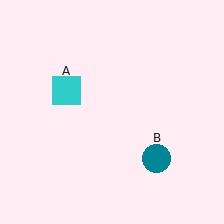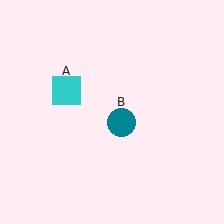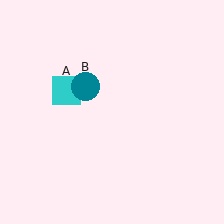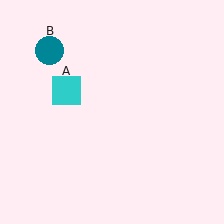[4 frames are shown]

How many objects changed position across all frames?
1 object changed position: teal circle (object B).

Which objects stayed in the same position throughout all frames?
Cyan square (object A) remained stationary.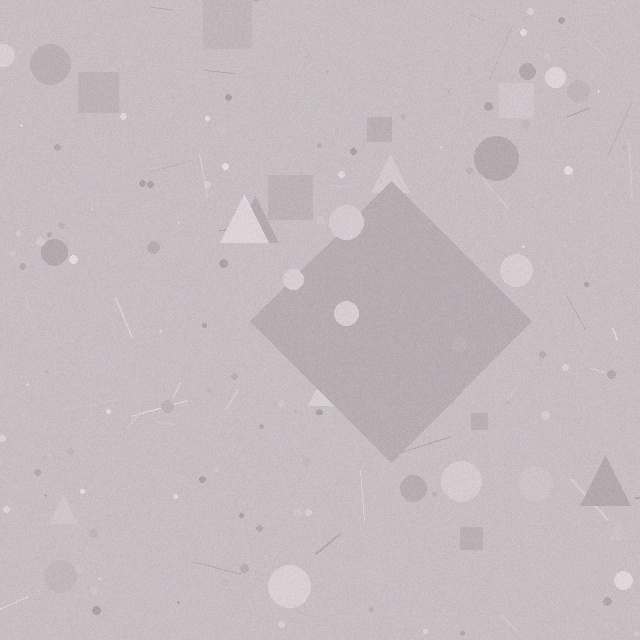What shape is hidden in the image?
A diamond is hidden in the image.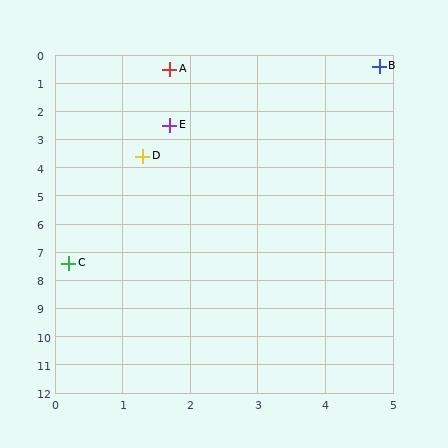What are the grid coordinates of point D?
Point D is at approximately (1.3, 3.6).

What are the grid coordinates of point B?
Point B is at approximately (4.8, 0.4).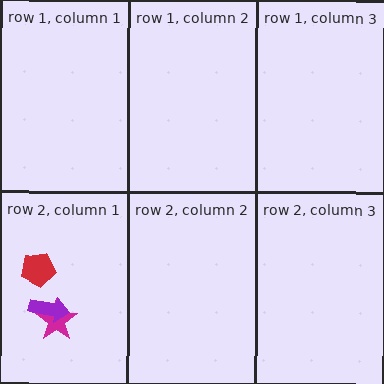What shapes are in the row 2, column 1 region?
The red pentagon, the magenta star, the purple arrow.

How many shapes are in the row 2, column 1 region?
3.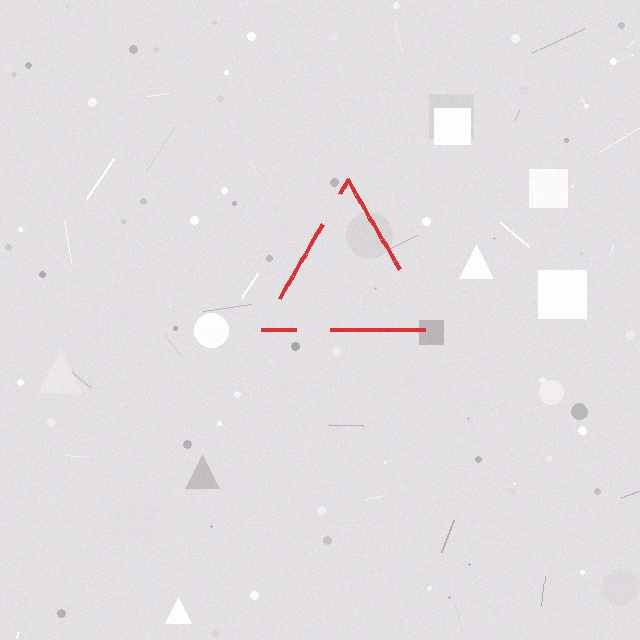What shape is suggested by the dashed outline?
The dashed outline suggests a triangle.